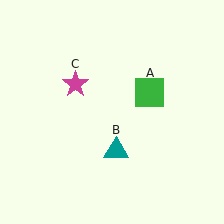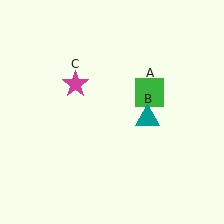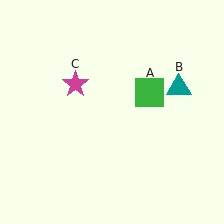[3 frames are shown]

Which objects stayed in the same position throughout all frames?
Green square (object A) and magenta star (object C) remained stationary.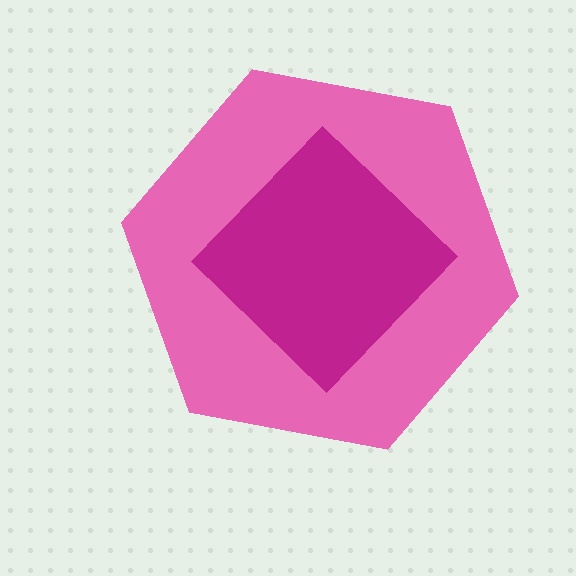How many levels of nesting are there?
2.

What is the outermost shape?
The pink hexagon.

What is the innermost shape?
The magenta diamond.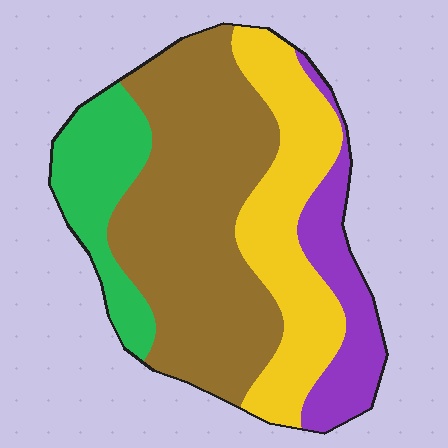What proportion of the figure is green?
Green takes up about one sixth (1/6) of the figure.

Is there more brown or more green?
Brown.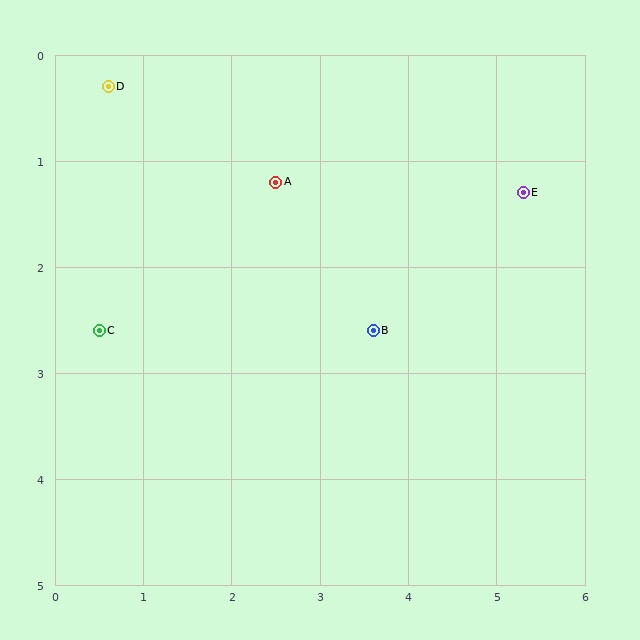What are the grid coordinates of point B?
Point B is at approximately (3.6, 2.6).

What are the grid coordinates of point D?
Point D is at approximately (0.6, 0.3).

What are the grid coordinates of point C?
Point C is at approximately (0.5, 2.6).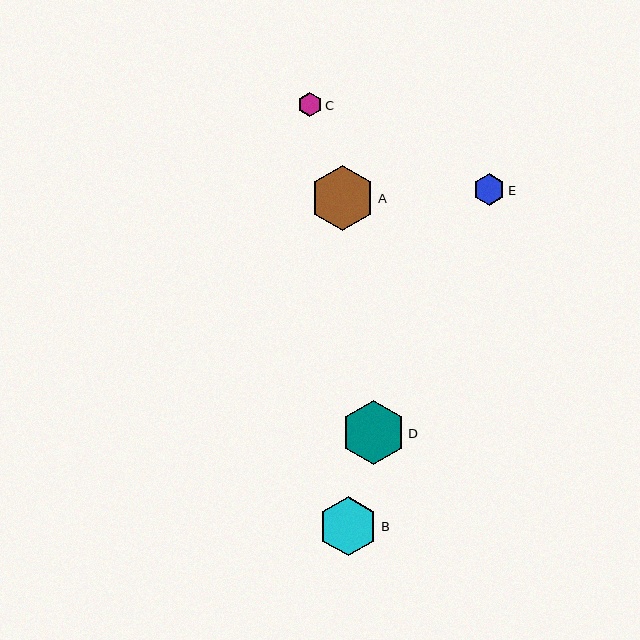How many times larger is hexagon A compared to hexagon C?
Hexagon A is approximately 2.7 times the size of hexagon C.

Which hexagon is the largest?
Hexagon A is the largest with a size of approximately 65 pixels.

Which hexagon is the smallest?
Hexagon C is the smallest with a size of approximately 24 pixels.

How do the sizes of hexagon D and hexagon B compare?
Hexagon D and hexagon B are approximately the same size.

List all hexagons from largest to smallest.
From largest to smallest: A, D, B, E, C.